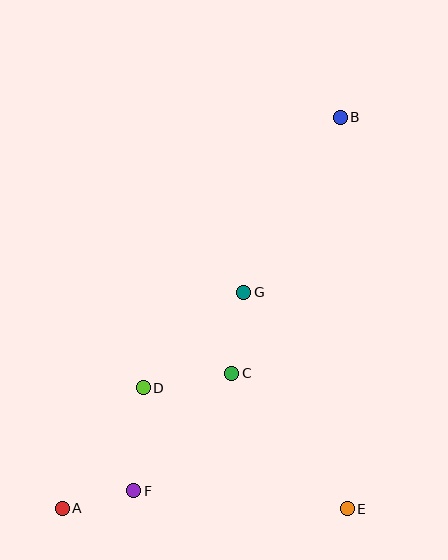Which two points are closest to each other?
Points A and F are closest to each other.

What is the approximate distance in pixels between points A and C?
The distance between A and C is approximately 216 pixels.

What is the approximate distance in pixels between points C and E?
The distance between C and E is approximately 178 pixels.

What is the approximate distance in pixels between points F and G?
The distance between F and G is approximately 227 pixels.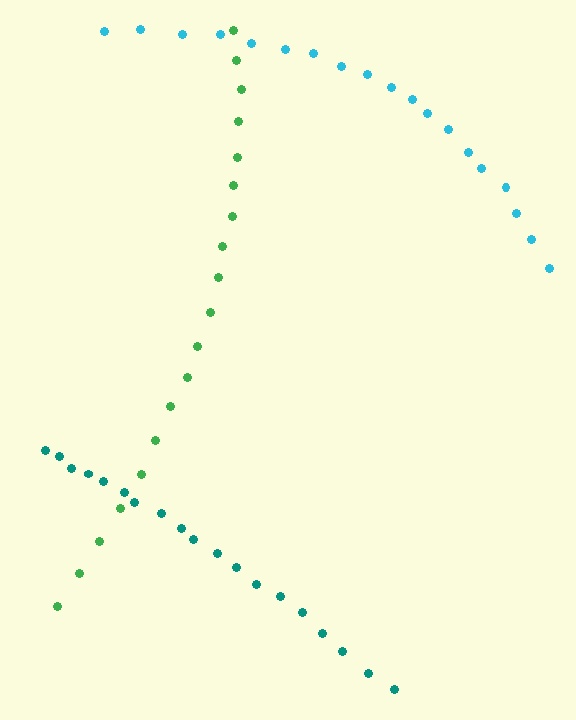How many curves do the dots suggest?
There are 3 distinct paths.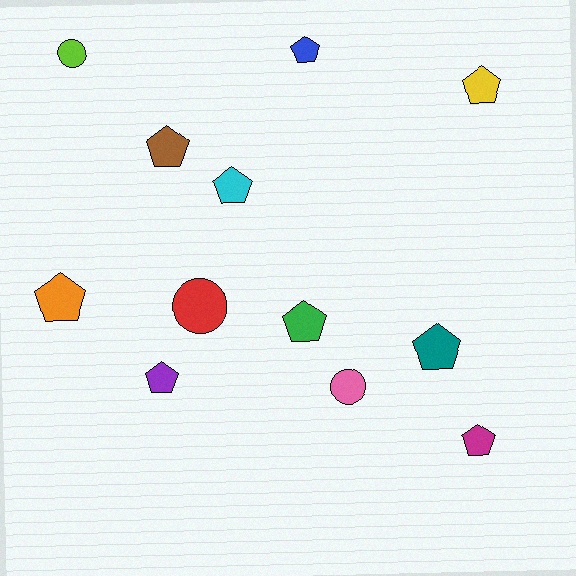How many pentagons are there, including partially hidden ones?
There are 9 pentagons.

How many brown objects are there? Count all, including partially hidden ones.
There is 1 brown object.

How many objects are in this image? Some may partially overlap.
There are 12 objects.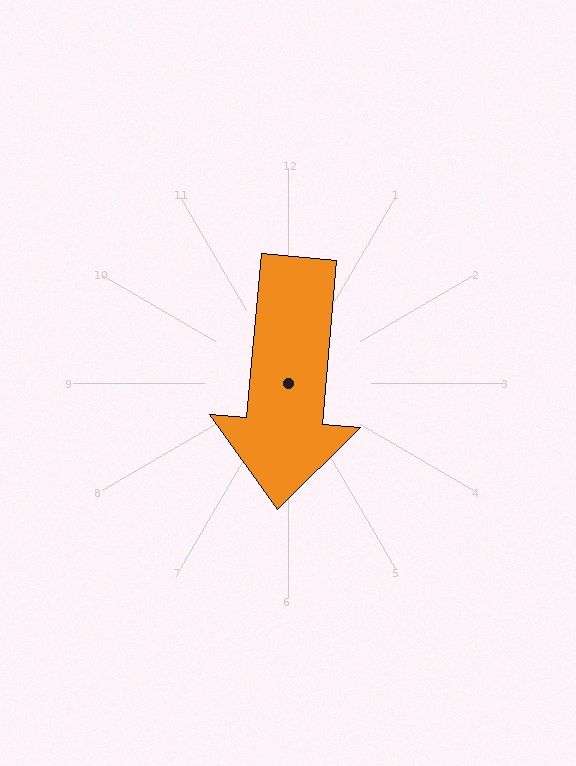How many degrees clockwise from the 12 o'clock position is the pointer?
Approximately 185 degrees.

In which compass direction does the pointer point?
South.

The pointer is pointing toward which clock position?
Roughly 6 o'clock.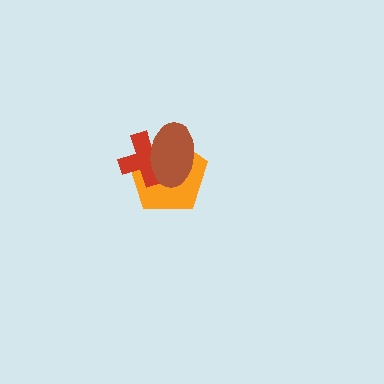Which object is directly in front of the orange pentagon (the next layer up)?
The red cross is directly in front of the orange pentagon.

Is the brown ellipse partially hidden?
No, no other shape covers it.